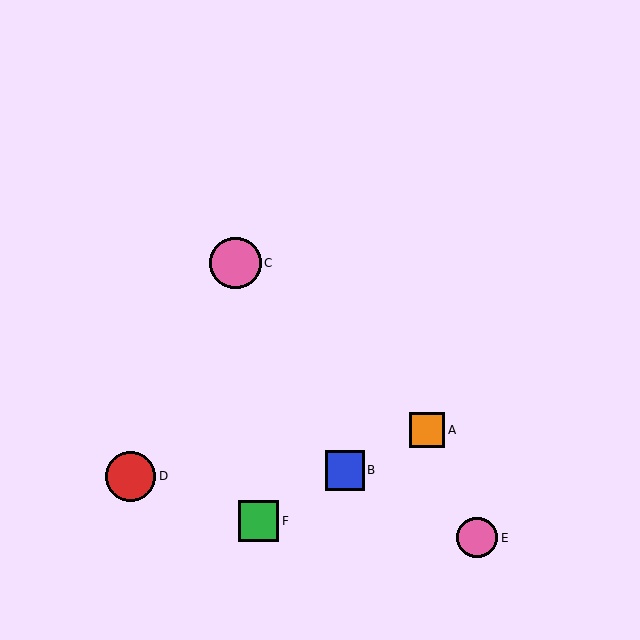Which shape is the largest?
The pink circle (labeled C) is the largest.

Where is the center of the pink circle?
The center of the pink circle is at (235, 263).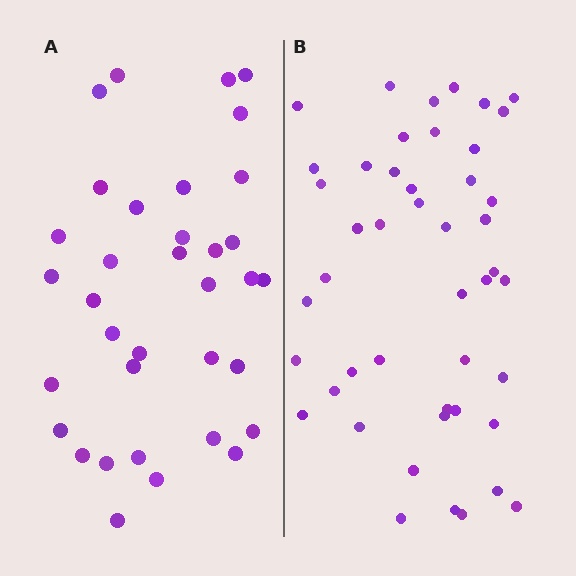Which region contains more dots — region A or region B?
Region B (the right region) has more dots.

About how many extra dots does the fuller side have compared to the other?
Region B has roughly 12 or so more dots than region A.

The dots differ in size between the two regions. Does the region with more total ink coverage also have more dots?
No. Region A has more total ink coverage because its dots are larger, but region B actually contains more individual dots. Total area can be misleading — the number of items is what matters here.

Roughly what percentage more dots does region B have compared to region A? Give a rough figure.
About 30% more.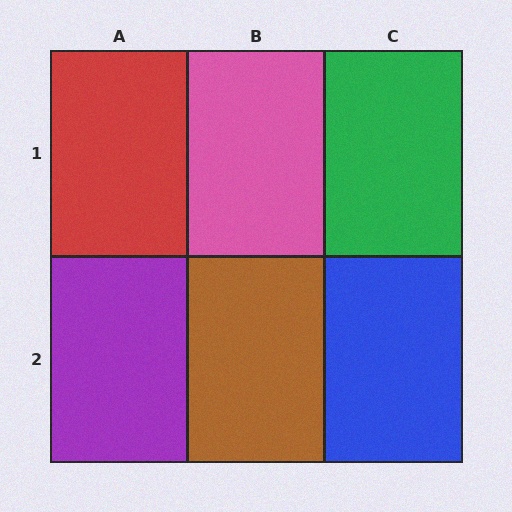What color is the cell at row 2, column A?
Purple.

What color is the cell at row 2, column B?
Brown.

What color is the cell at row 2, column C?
Blue.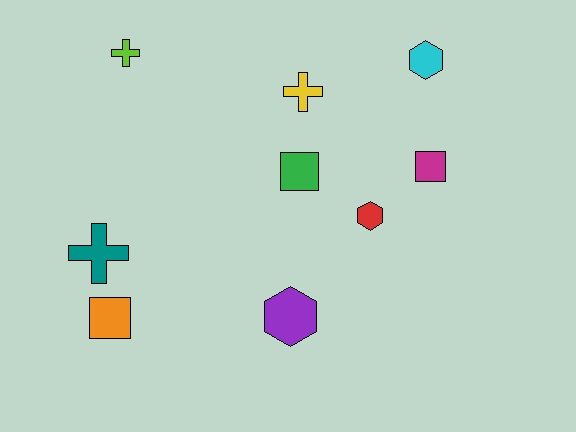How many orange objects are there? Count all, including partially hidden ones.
There is 1 orange object.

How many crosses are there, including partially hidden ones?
There are 3 crosses.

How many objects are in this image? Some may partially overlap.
There are 9 objects.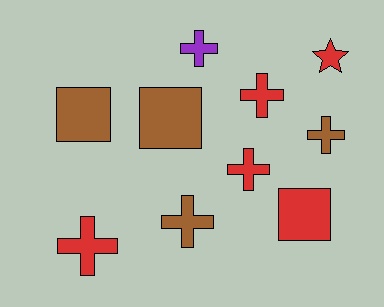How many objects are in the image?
There are 10 objects.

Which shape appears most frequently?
Cross, with 6 objects.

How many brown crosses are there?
There are 2 brown crosses.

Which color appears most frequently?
Red, with 5 objects.